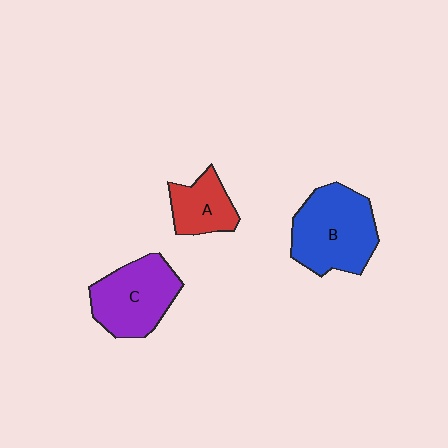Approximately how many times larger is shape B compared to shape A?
Approximately 1.9 times.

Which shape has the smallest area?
Shape A (red).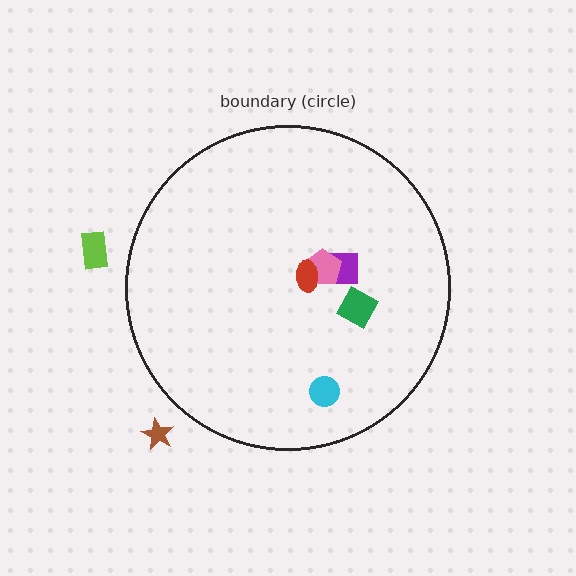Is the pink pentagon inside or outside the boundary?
Inside.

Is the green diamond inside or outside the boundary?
Inside.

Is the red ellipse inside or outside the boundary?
Inside.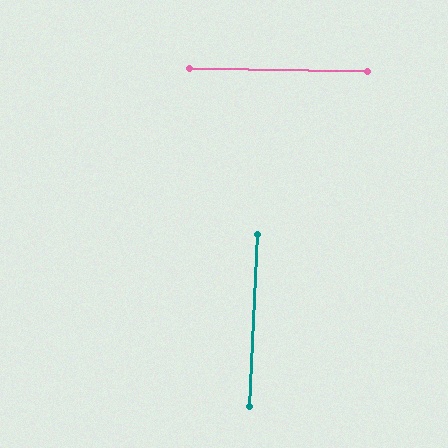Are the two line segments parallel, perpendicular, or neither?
Perpendicular — they meet at approximately 88°.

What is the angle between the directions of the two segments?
Approximately 88 degrees.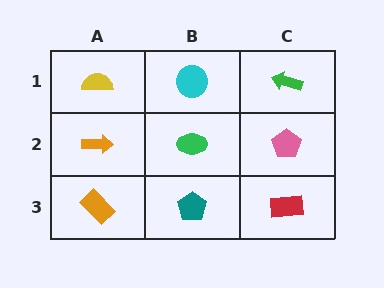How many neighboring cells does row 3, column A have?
2.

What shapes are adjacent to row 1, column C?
A pink pentagon (row 2, column C), a cyan circle (row 1, column B).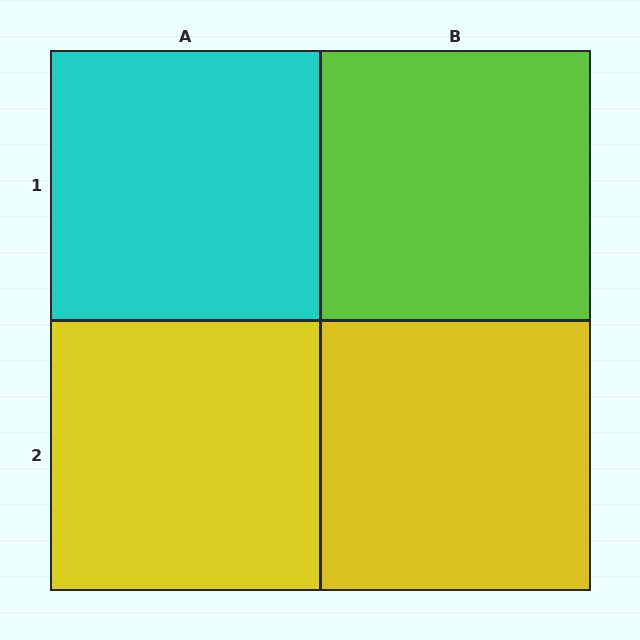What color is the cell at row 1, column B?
Lime.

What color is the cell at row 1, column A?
Cyan.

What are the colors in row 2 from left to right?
Yellow, yellow.